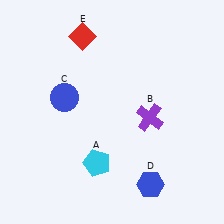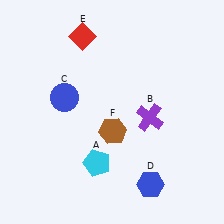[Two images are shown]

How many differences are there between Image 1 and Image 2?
There is 1 difference between the two images.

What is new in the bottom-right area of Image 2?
A brown hexagon (F) was added in the bottom-right area of Image 2.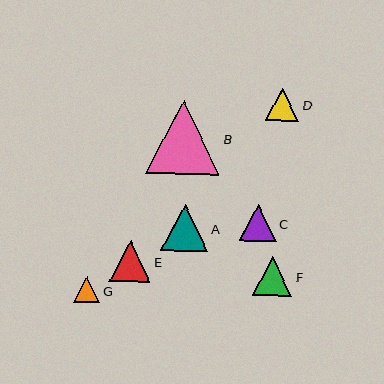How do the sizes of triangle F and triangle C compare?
Triangle F and triangle C are approximately the same size.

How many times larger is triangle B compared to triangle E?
Triangle B is approximately 1.8 times the size of triangle E.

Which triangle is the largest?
Triangle B is the largest with a size of approximately 74 pixels.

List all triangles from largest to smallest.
From largest to smallest: B, A, E, F, C, D, G.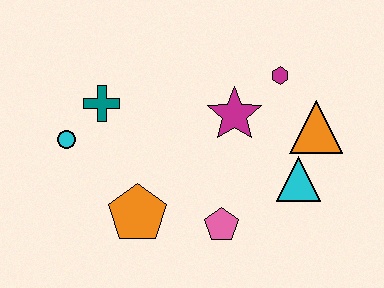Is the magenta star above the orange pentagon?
Yes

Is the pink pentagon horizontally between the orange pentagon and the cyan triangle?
Yes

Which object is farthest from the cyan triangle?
The cyan circle is farthest from the cyan triangle.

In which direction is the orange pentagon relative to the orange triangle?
The orange pentagon is to the left of the orange triangle.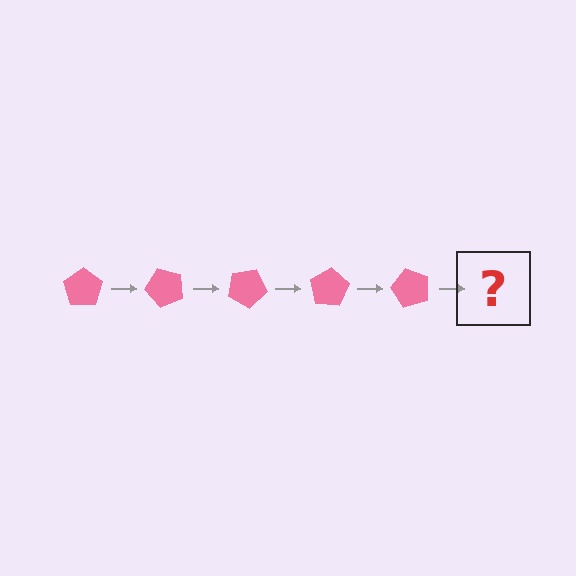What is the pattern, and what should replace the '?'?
The pattern is that the pentagon rotates 50 degrees each step. The '?' should be a pink pentagon rotated 250 degrees.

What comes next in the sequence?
The next element should be a pink pentagon rotated 250 degrees.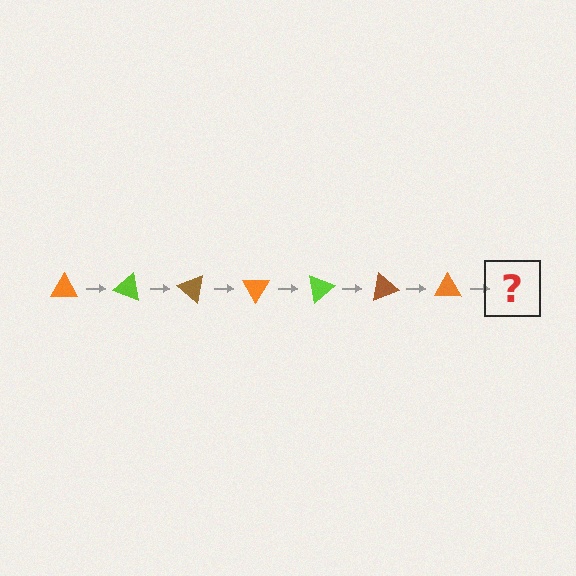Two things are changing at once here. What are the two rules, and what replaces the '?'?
The two rules are that it rotates 20 degrees each step and the color cycles through orange, lime, and brown. The '?' should be a lime triangle, rotated 140 degrees from the start.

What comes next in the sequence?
The next element should be a lime triangle, rotated 140 degrees from the start.